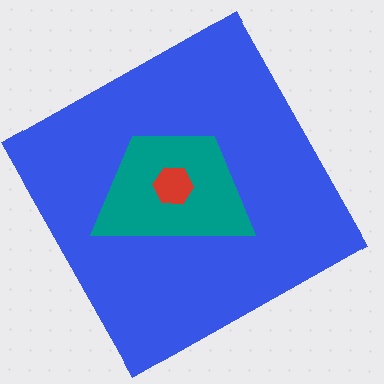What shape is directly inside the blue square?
The teal trapezoid.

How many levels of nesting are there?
3.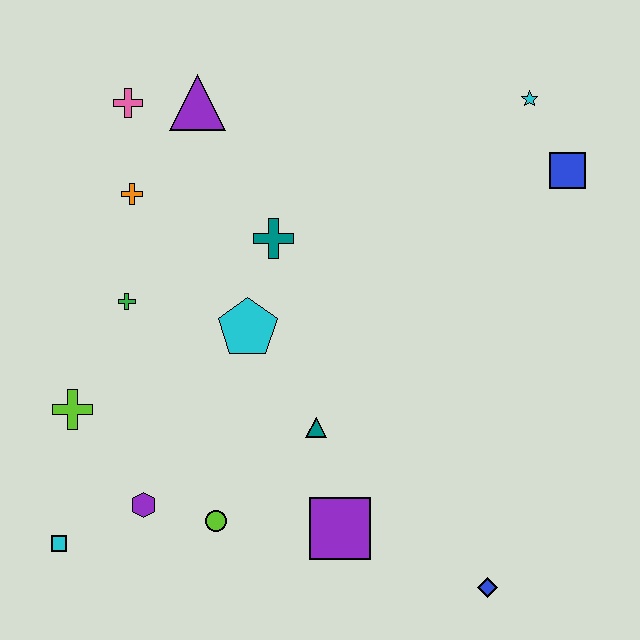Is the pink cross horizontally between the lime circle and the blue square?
No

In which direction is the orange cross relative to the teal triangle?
The orange cross is above the teal triangle.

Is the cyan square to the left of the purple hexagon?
Yes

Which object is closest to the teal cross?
The cyan pentagon is closest to the teal cross.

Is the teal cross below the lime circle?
No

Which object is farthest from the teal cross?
The blue diamond is farthest from the teal cross.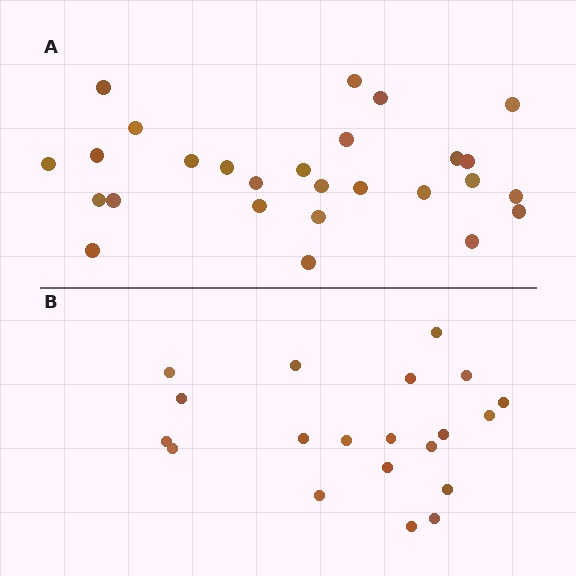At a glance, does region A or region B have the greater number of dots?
Region A (the top region) has more dots.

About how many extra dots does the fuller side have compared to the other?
Region A has roughly 8 or so more dots than region B.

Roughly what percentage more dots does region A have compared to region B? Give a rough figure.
About 35% more.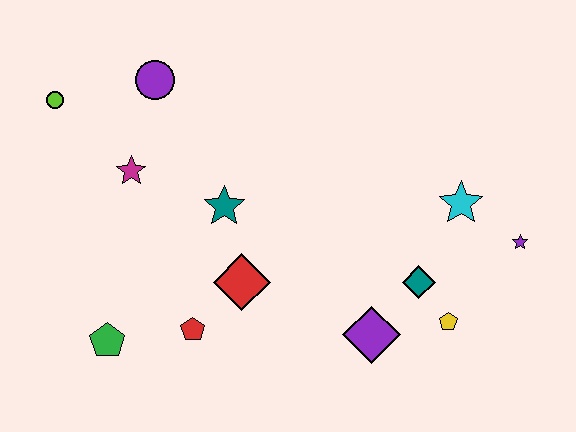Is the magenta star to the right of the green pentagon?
Yes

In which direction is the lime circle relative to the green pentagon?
The lime circle is above the green pentagon.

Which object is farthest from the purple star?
The lime circle is farthest from the purple star.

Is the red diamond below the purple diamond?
No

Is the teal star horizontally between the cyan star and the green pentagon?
Yes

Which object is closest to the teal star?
The red diamond is closest to the teal star.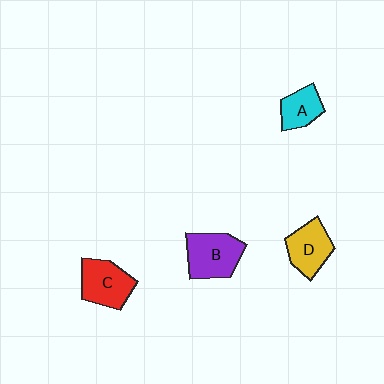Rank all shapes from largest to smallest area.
From largest to smallest: B (purple), C (red), D (yellow), A (cyan).